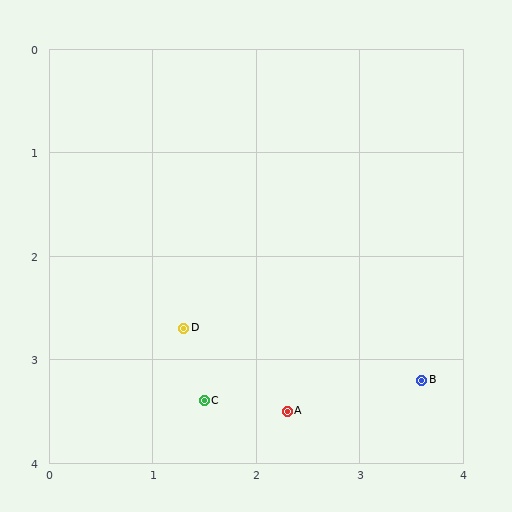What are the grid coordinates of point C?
Point C is at approximately (1.5, 3.4).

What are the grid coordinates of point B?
Point B is at approximately (3.6, 3.2).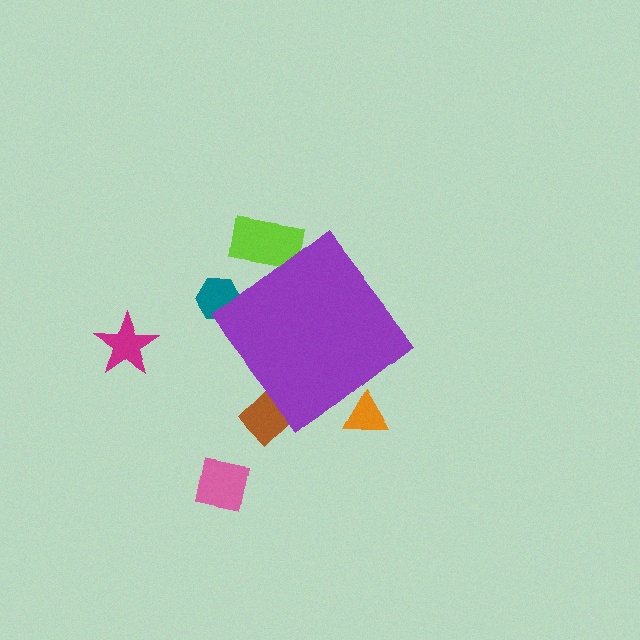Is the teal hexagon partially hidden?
Yes, the teal hexagon is partially hidden behind the purple diamond.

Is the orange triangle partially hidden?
Yes, the orange triangle is partially hidden behind the purple diamond.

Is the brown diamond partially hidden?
Yes, the brown diamond is partially hidden behind the purple diamond.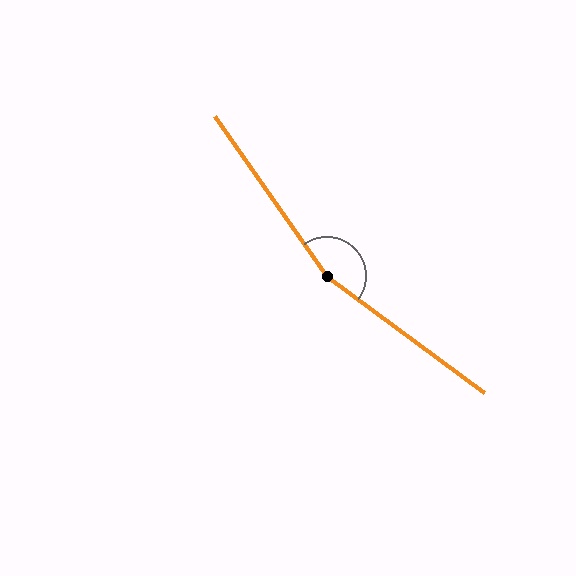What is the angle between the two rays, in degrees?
Approximately 162 degrees.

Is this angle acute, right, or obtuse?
It is obtuse.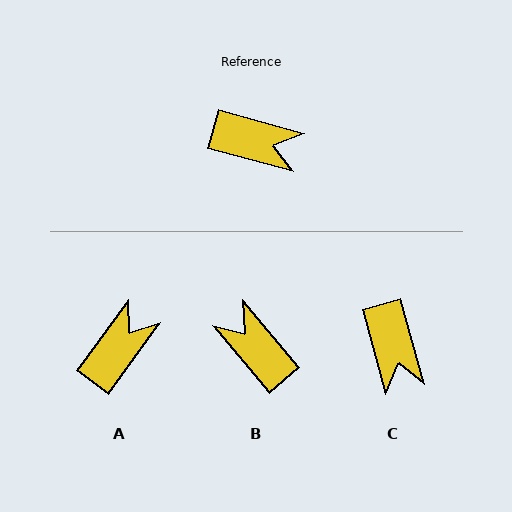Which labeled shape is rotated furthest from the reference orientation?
B, about 146 degrees away.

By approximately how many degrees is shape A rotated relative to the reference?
Approximately 69 degrees counter-clockwise.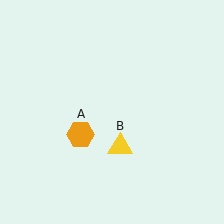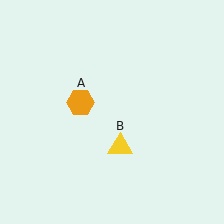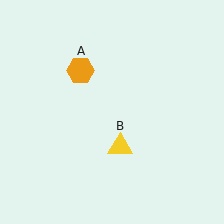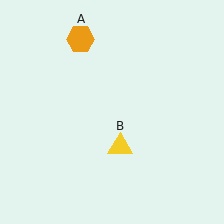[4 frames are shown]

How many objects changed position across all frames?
1 object changed position: orange hexagon (object A).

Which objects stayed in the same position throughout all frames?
Yellow triangle (object B) remained stationary.